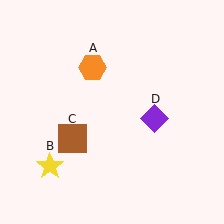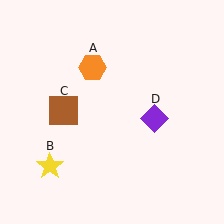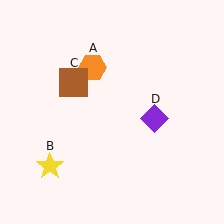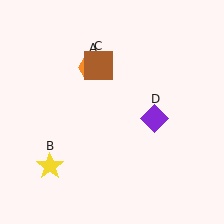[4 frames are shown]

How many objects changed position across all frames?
1 object changed position: brown square (object C).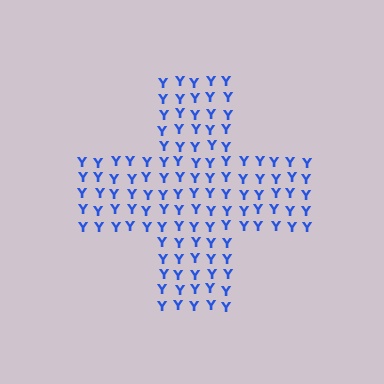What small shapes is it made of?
It is made of small letter Y's.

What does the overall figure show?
The overall figure shows a cross.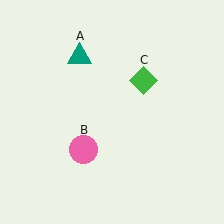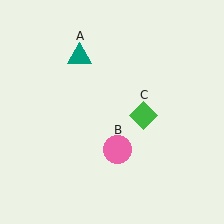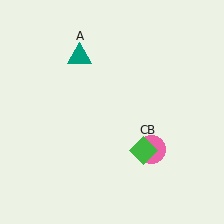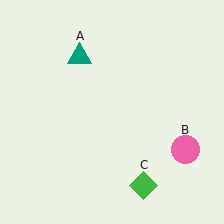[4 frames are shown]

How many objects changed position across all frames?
2 objects changed position: pink circle (object B), green diamond (object C).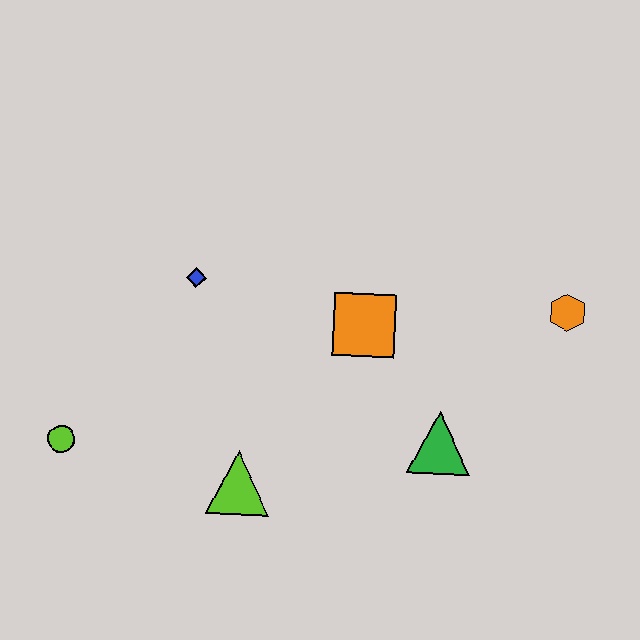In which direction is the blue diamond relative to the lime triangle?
The blue diamond is above the lime triangle.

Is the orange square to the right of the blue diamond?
Yes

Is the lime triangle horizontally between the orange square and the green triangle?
No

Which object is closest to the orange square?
The green triangle is closest to the orange square.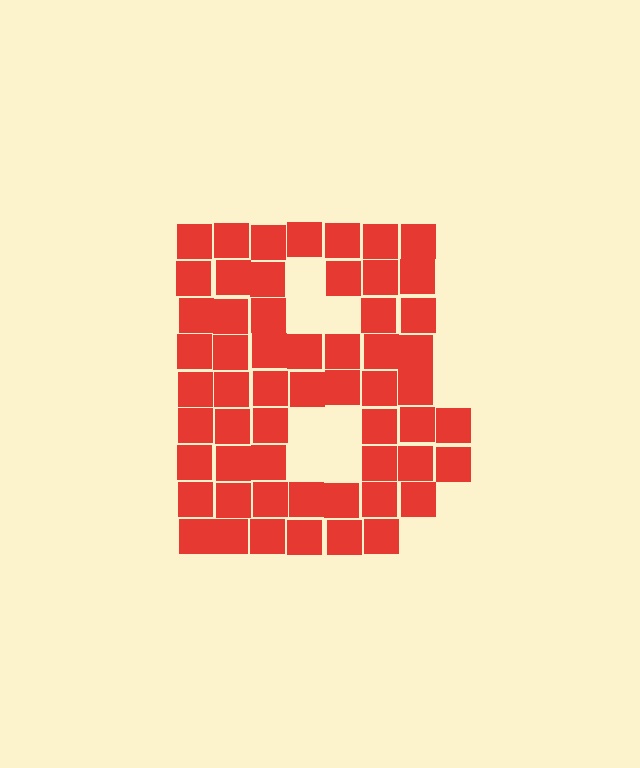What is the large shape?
The large shape is the letter B.